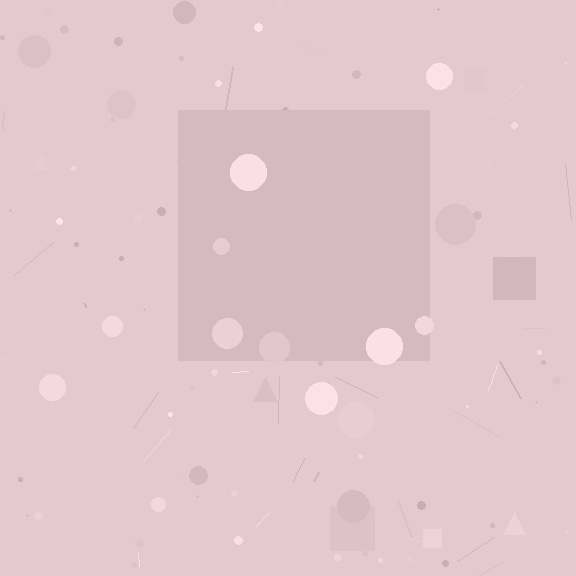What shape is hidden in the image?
A square is hidden in the image.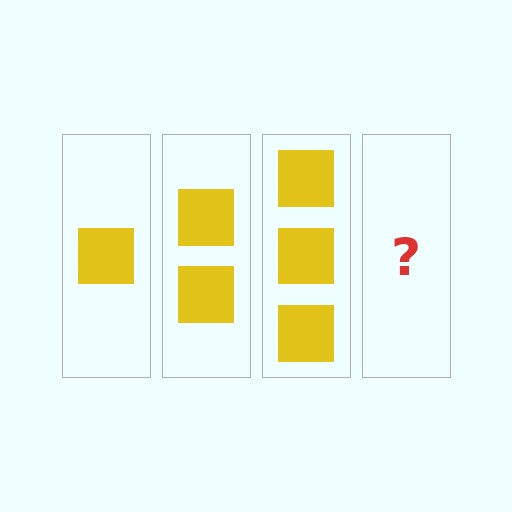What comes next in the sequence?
The next element should be 4 squares.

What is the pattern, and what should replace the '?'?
The pattern is that each step adds one more square. The '?' should be 4 squares.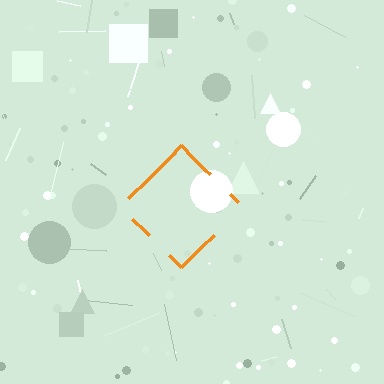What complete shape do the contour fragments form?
The contour fragments form a diamond.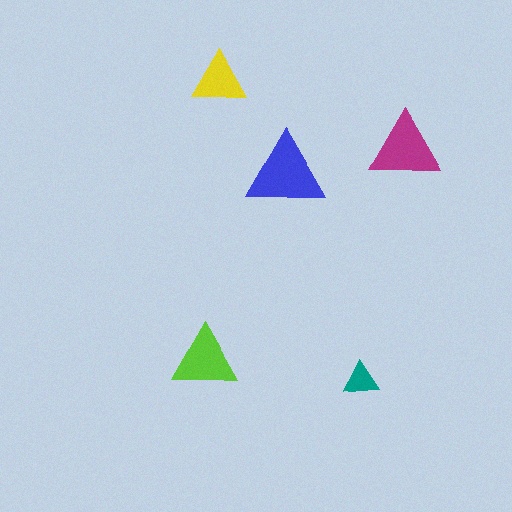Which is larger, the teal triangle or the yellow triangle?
The yellow one.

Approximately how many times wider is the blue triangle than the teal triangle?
About 2 times wider.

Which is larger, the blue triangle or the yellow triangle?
The blue one.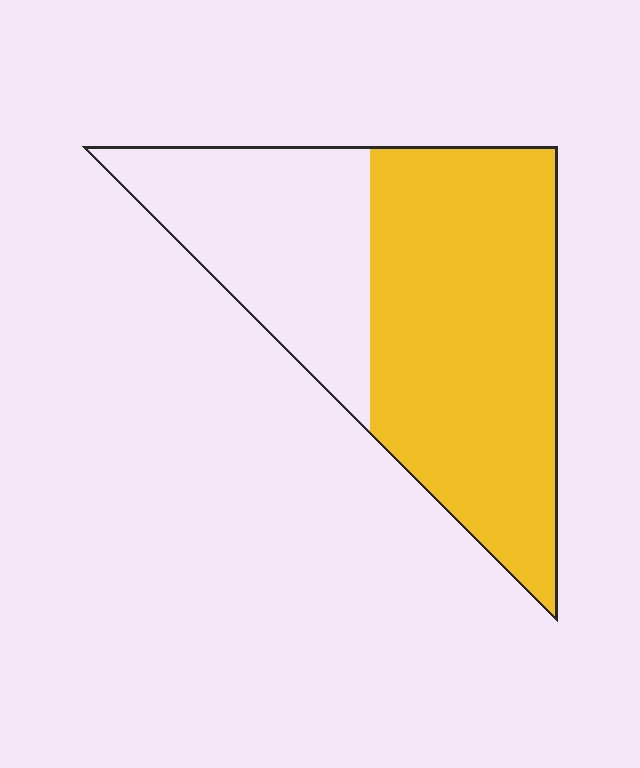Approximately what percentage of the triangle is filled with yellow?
Approximately 65%.